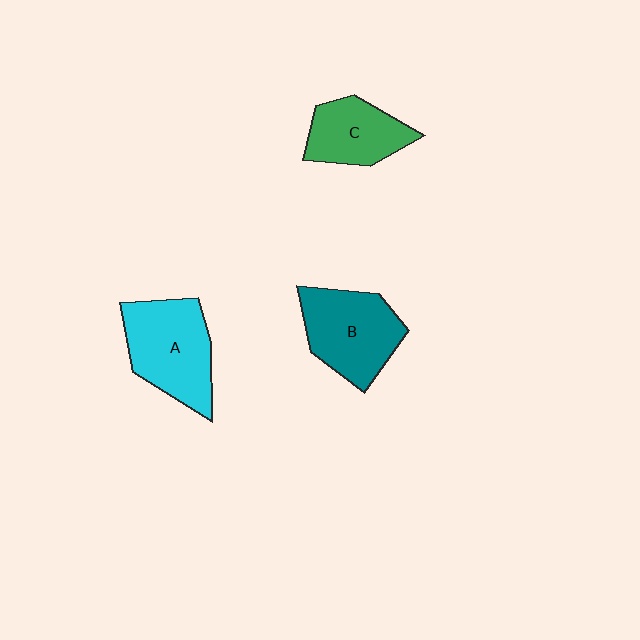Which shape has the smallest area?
Shape C (green).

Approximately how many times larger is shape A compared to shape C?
Approximately 1.4 times.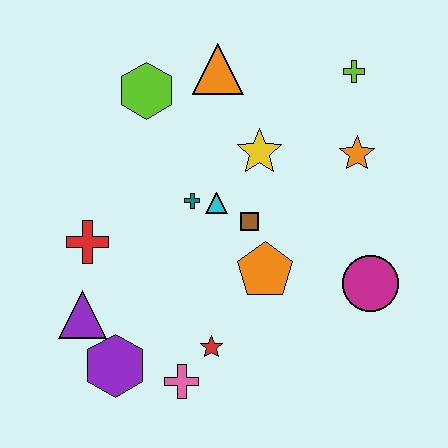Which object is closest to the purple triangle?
The purple hexagon is closest to the purple triangle.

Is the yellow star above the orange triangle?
No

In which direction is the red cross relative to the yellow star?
The red cross is to the left of the yellow star.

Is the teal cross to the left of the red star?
Yes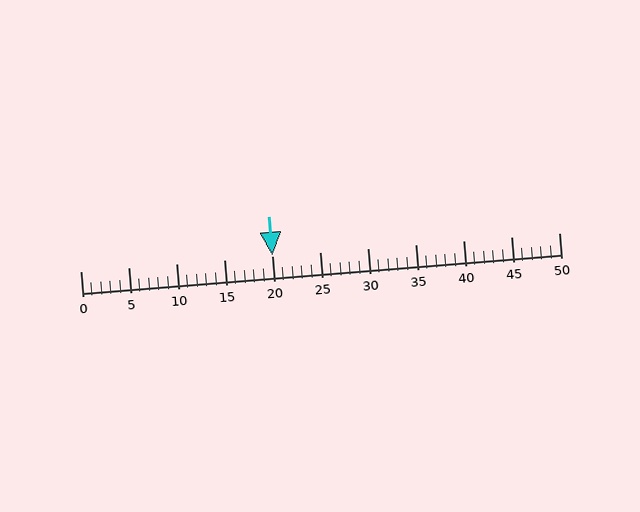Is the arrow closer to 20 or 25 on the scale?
The arrow is closer to 20.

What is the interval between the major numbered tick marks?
The major tick marks are spaced 5 units apart.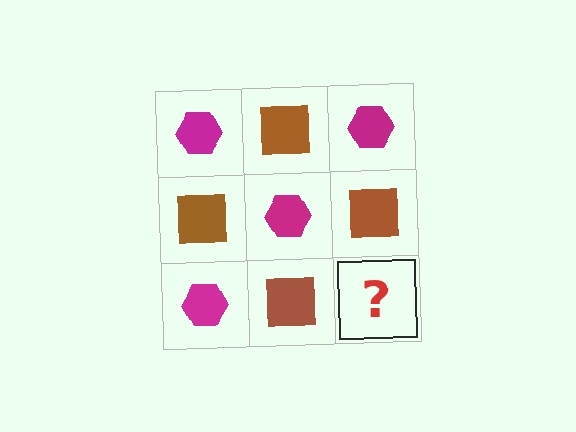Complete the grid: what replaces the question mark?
The question mark should be replaced with a magenta hexagon.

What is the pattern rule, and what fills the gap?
The rule is that it alternates magenta hexagon and brown square in a checkerboard pattern. The gap should be filled with a magenta hexagon.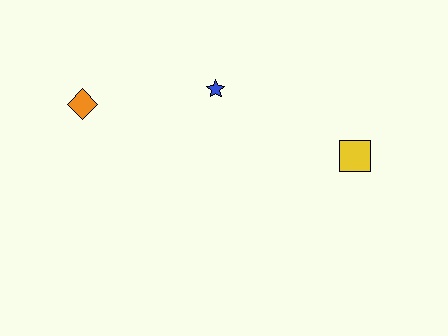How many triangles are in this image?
There are no triangles.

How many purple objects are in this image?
There are no purple objects.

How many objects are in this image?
There are 3 objects.